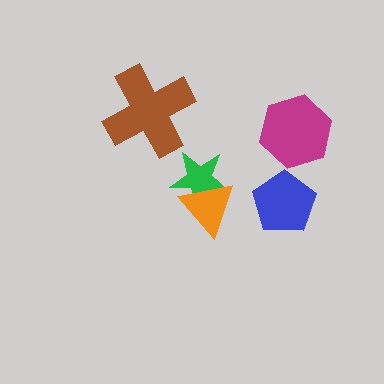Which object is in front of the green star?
The orange triangle is in front of the green star.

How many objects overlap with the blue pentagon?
0 objects overlap with the blue pentagon.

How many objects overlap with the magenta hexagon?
0 objects overlap with the magenta hexagon.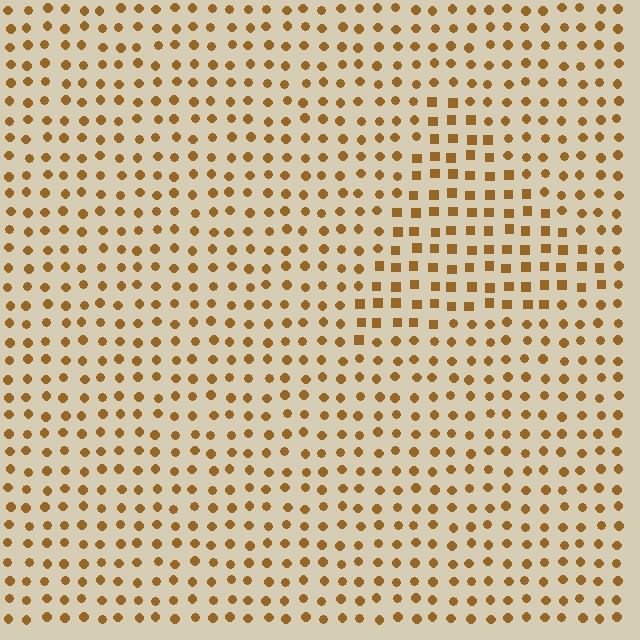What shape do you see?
I see a triangle.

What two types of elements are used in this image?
The image uses squares inside the triangle region and circles outside it.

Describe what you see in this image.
The image is filled with small brown elements arranged in a uniform grid. A triangle-shaped region contains squares, while the surrounding area contains circles. The boundary is defined purely by the change in element shape.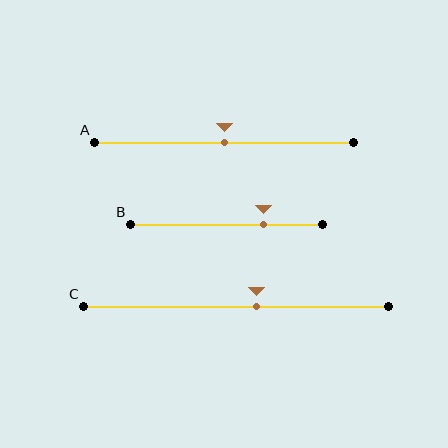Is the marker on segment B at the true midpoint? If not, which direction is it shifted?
No, the marker on segment B is shifted to the right by about 19% of the segment length.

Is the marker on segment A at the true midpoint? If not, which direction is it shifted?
Yes, the marker on segment A is at the true midpoint.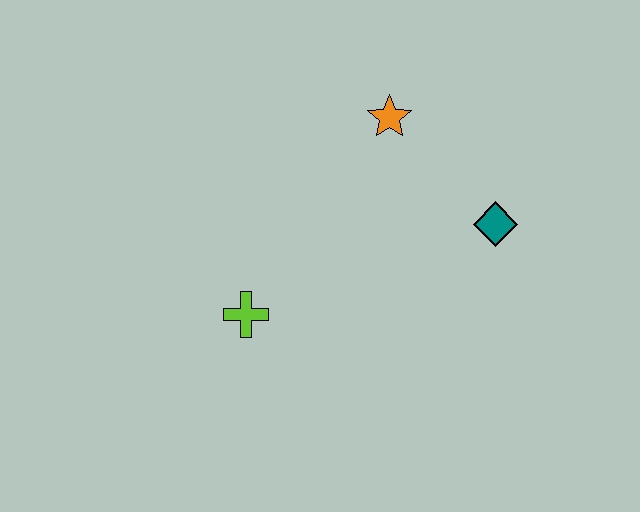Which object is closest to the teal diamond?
The orange star is closest to the teal diamond.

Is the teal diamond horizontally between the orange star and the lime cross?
No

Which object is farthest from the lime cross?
The teal diamond is farthest from the lime cross.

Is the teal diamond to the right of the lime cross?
Yes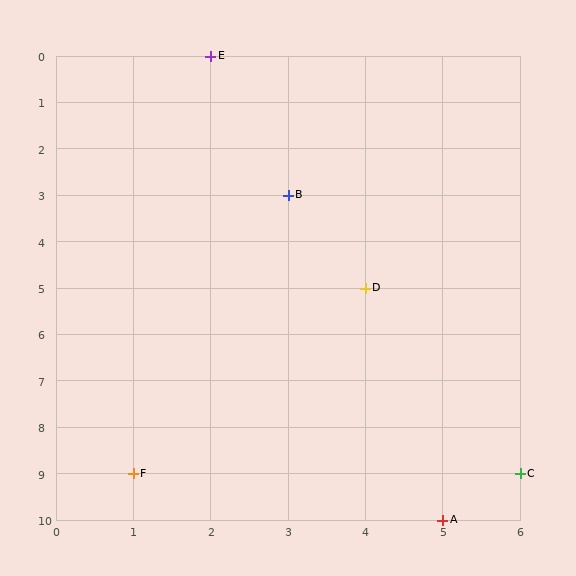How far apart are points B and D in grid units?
Points B and D are 1 column and 2 rows apart (about 2.2 grid units diagonally).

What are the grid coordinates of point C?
Point C is at grid coordinates (6, 9).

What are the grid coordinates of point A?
Point A is at grid coordinates (5, 10).